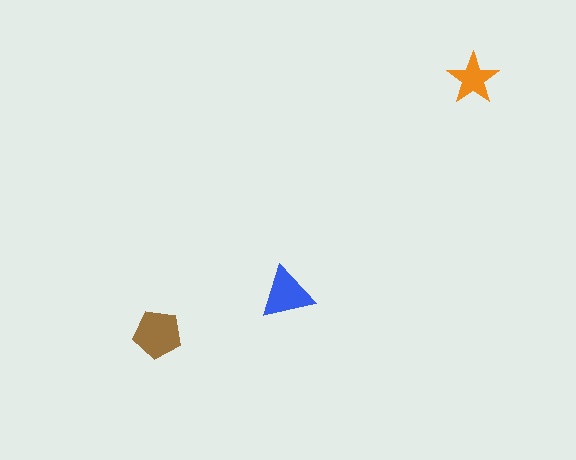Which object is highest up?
The orange star is topmost.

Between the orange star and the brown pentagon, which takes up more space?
The brown pentagon.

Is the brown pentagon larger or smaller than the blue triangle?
Larger.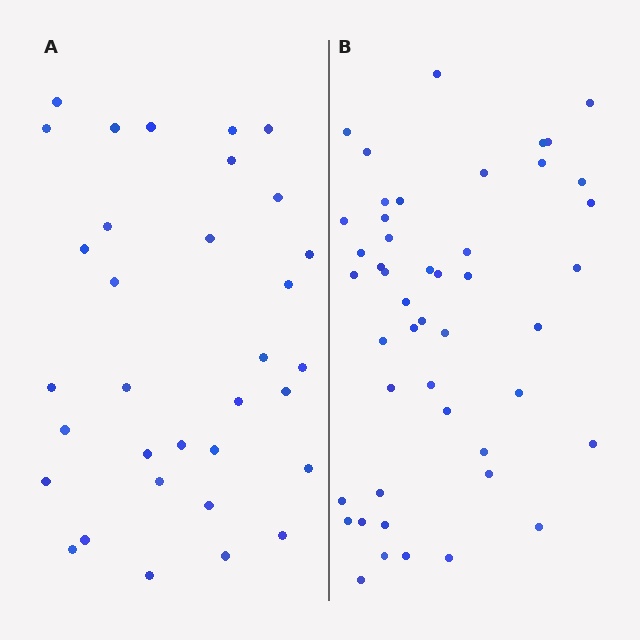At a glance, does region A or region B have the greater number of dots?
Region B (the right region) has more dots.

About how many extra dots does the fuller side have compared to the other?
Region B has approximately 15 more dots than region A.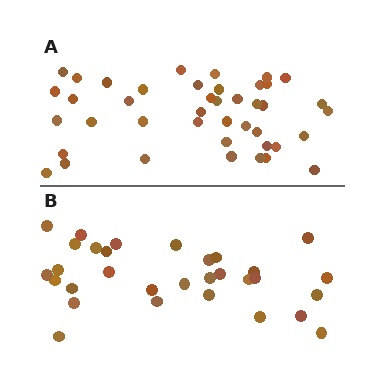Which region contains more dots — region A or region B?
Region A (the top region) has more dots.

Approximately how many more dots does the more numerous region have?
Region A has roughly 12 or so more dots than region B.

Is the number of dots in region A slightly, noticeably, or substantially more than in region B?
Region A has noticeably more, but not dramatically so. The ratio is roughly 1.4 to 1.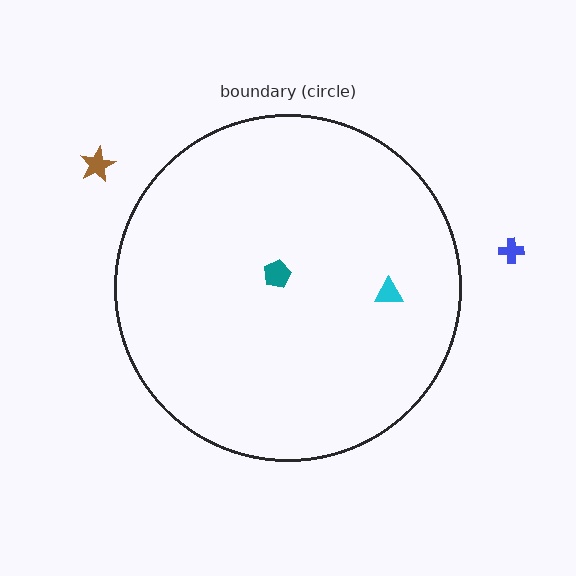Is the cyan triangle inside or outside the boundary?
Inside.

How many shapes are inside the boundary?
2 inside, 2 outside.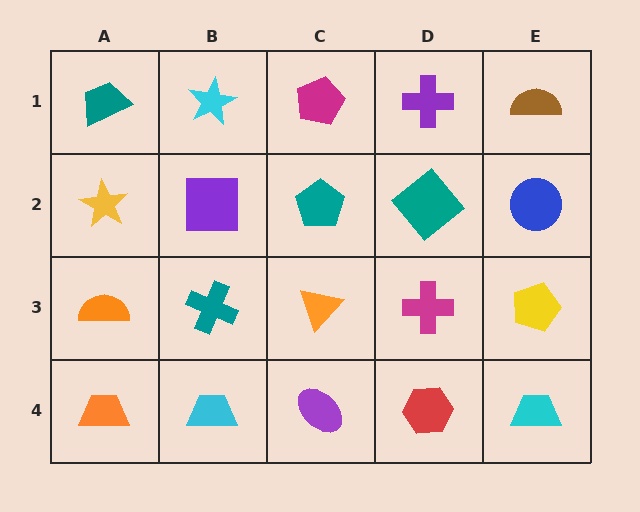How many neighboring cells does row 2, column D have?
4.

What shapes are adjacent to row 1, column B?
A purple square (row 2, column B), a teal trapezoid (row 1, column A), a magenta pentagon (row 1, column C).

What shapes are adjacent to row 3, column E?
A blue circle (row 2, column E), a cyan trapezoid (row 4, column E), a magenta cross (row 3, column D).